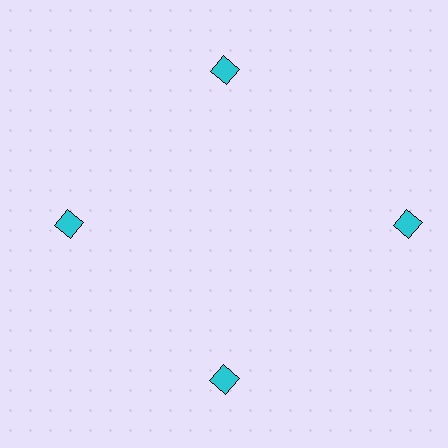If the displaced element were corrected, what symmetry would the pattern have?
It would have 4-fold rotational symmetry — the pattern would map onto itself every 90 degrees.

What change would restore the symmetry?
The symmetry would be restored by moving it inward, back onto the ring so that all 4 squares sit at equal angles and equal distance from the center.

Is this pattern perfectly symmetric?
No. The 4 cyan squares are arranged in a ring, but one element near the 3 o'clock position is pushed outward from the center, breaking the 4-fold rotational symmetry.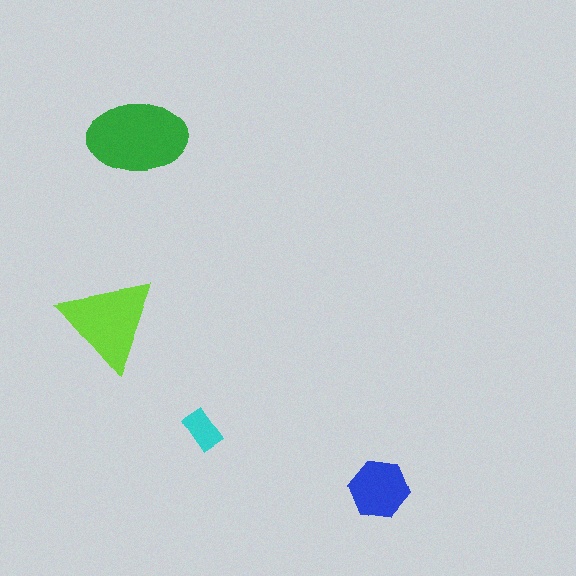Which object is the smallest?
The cyan rectangle.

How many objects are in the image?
There are 4 objects in the image.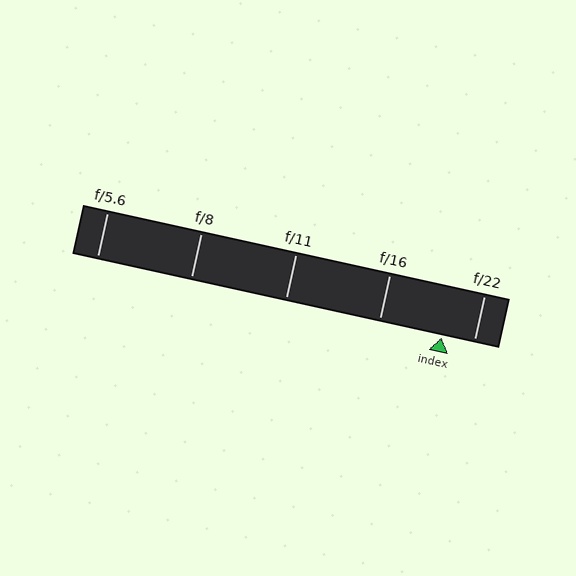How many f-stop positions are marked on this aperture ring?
There are 5 f-stop positions marked.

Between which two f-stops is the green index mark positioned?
The index mark is between f/16 and f/22.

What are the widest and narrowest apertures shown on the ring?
The widest aperture shown is f/5.6 and the narrowest is f/22.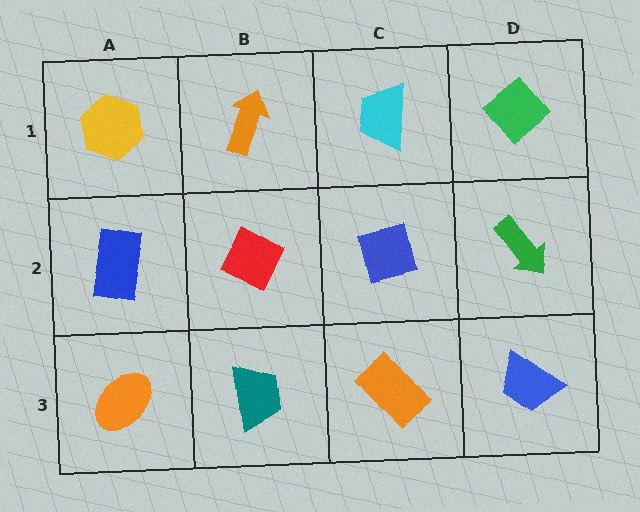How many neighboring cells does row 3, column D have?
2.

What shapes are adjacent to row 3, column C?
A blue square (row 2, column C), a teal trapezoid (row 3, column B), a blue trapezoid (row 3, column D).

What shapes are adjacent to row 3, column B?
A red diamond (row 2, column B), an orange ellipse (row 3, column A), an orange rectangle (row 3, column C).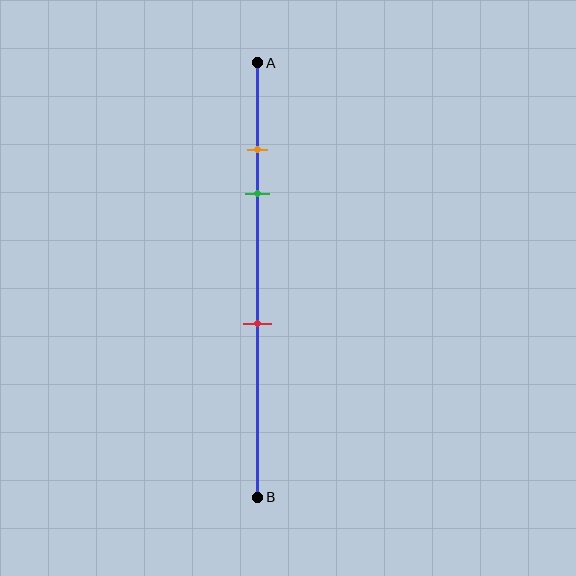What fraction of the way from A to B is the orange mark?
The orange mark is approximately 20% (0.2) of the way from A to B.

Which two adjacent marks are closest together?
The orange and green marks are the closest adjacent pair.